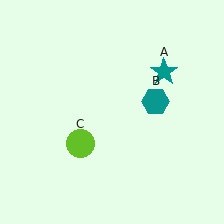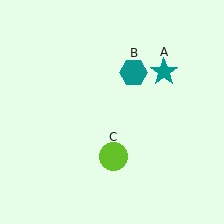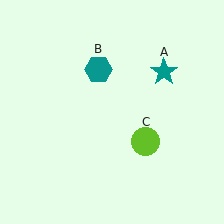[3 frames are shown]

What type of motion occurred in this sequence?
The teal hexagon (object B), lime circle (object C) rotated counterclockwise around the center of the scene.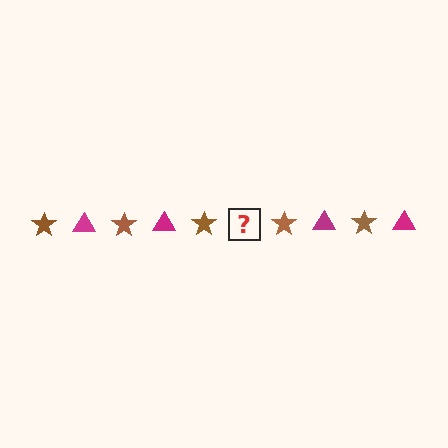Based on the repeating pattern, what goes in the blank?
The blank should be a magenta triangle.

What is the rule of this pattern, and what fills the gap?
The rule is that the pattern alternates between brown star and magenta triangle. The gap should be filled with a magenta triangle.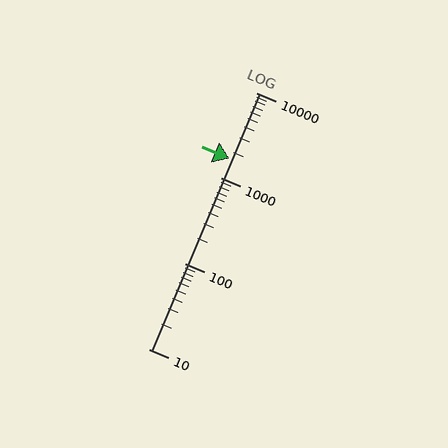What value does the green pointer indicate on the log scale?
The pointer indicates approximately 1700.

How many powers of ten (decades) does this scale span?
The scale spans 3 decades, from 10 to 10000.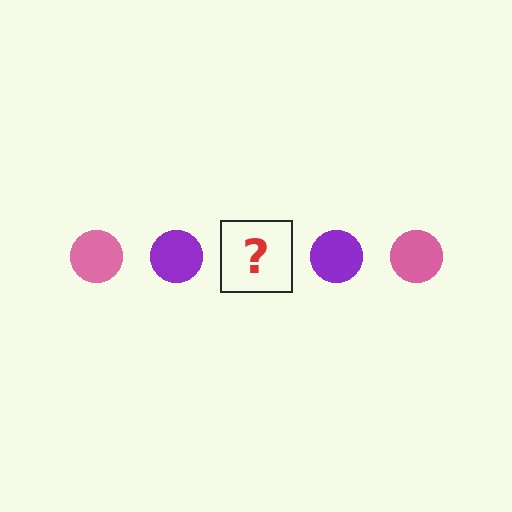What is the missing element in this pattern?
The missing element is a pink circle.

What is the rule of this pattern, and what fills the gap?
The rule is that the pattern cycles through pink, purple circles. The gap should be filled with a pink circle.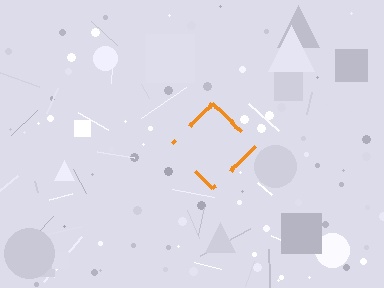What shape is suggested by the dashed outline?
The dashed outline suggests a diamond.